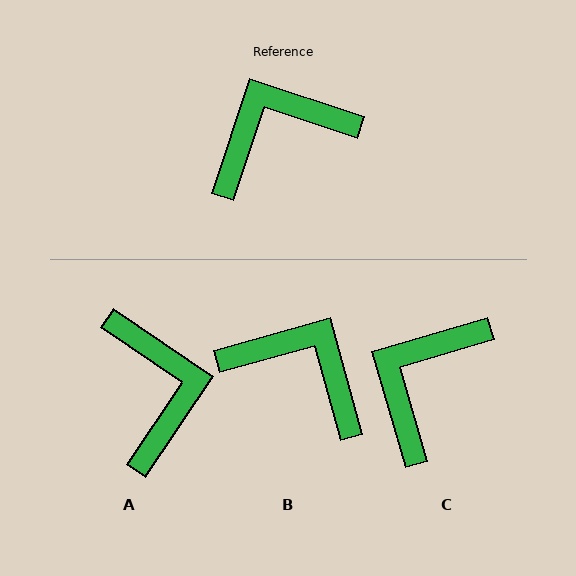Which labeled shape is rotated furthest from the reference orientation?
A, about 106 degrees away.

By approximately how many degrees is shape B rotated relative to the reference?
Approximately 56 degrees clockwise.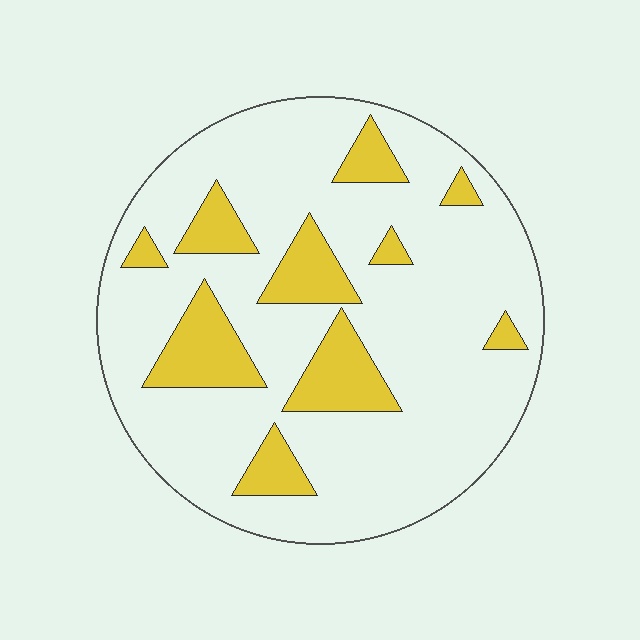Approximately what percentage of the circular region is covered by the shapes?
Approximately 20%.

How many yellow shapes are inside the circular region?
10.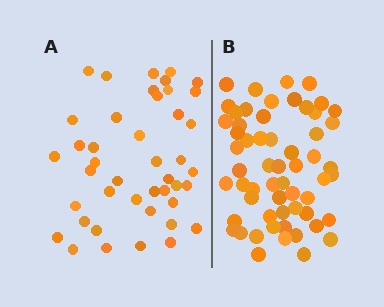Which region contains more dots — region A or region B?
Region B (the right region) has more dots.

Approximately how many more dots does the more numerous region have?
Region B has approximately 15 more dots than region A.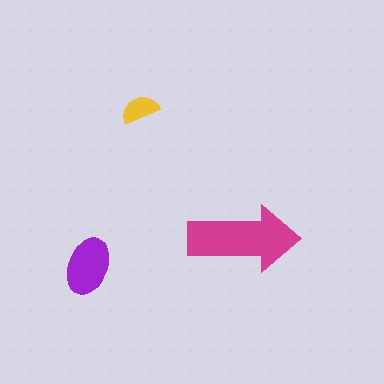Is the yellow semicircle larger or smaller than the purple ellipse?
Smaller.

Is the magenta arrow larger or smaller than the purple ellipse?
Larger.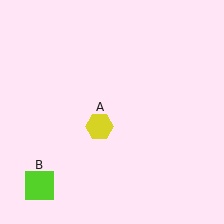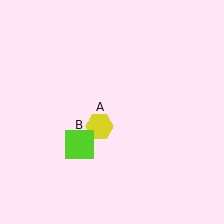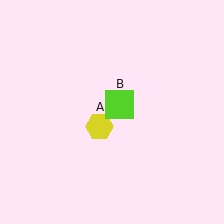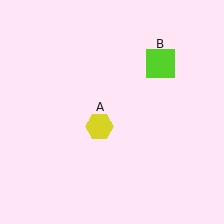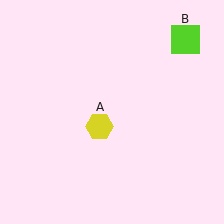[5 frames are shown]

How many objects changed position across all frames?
1 object changed position: lime square (object B).